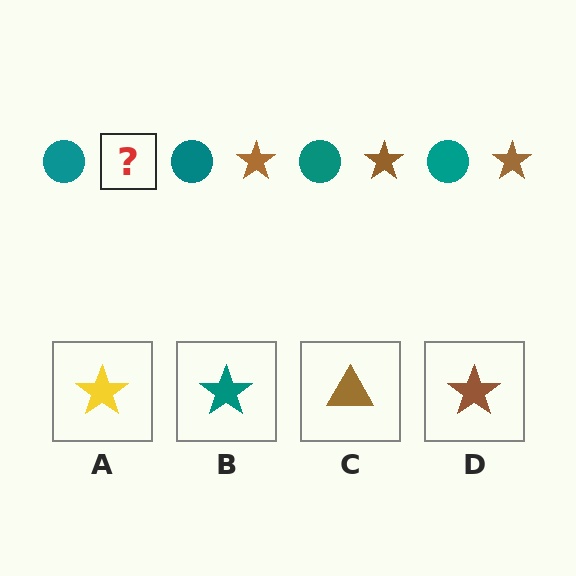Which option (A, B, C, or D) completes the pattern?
D.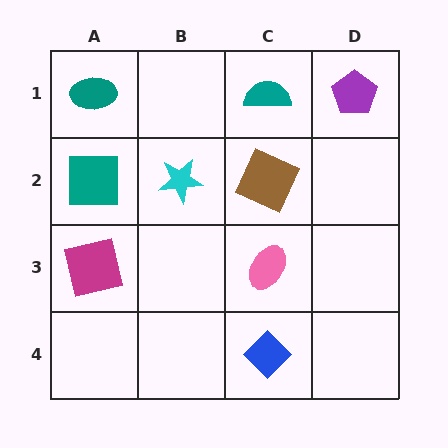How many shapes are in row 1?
3 shapes.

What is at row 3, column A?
A magenta square.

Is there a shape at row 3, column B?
No, that cell is empty.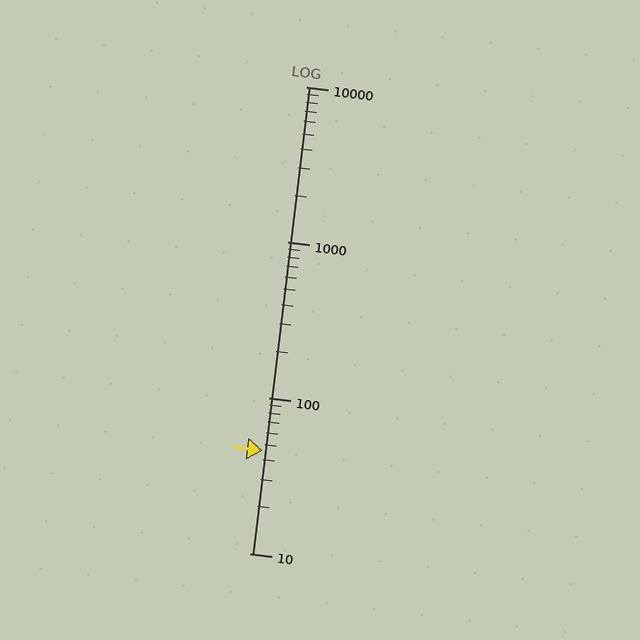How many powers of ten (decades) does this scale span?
The scale spans 3 decades, from 10 to 10000.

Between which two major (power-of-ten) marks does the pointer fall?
The pointer is between 10 and 100.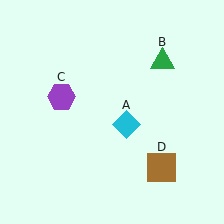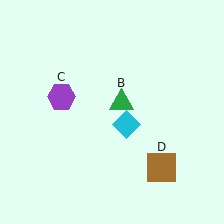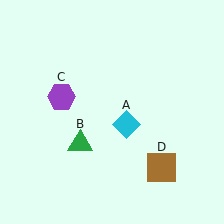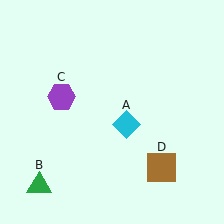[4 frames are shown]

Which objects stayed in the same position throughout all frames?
Cyan diamond (object A) and purple hexagon (object C) and brown square (object D) remained stationary.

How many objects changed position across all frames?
1 object changed position: green triangle (object B).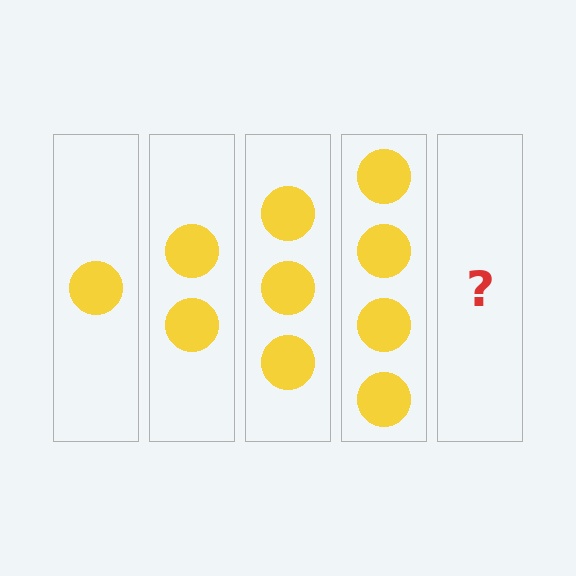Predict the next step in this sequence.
The next step is 5 circles.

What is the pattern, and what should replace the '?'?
The pattern is that each step adds one more circle. The '?' should be 5 circles.